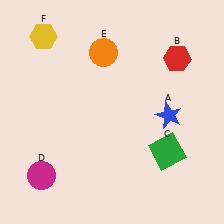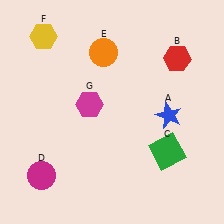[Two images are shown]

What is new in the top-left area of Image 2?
A magenta hexagon (G) was added in the top-left area of Image 2.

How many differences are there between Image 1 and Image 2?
There is 1 difference between the two images.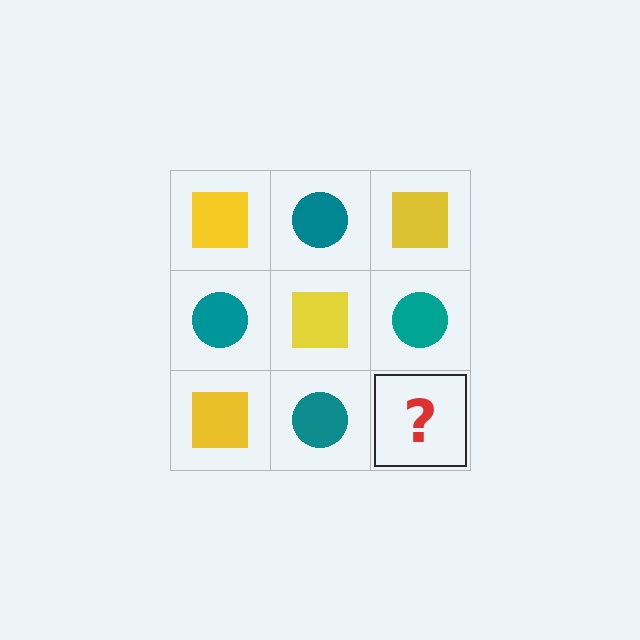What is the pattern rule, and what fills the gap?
The rule is that it alternates yellow square and teal circle in a checkerboard pattern. The gap should be filled with a yellow square.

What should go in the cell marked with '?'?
The missing cell should contain a yellow square.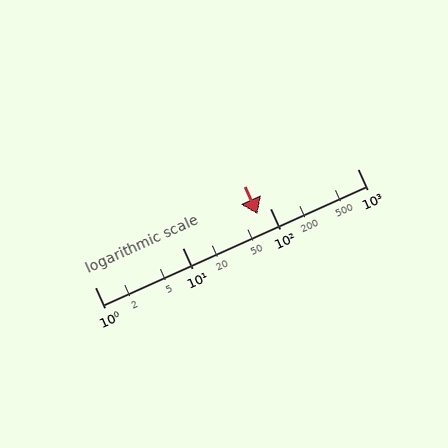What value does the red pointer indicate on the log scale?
The pointer indicates approximately 72.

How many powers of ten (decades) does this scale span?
The scale spans 3 decades, from 1 to 1000.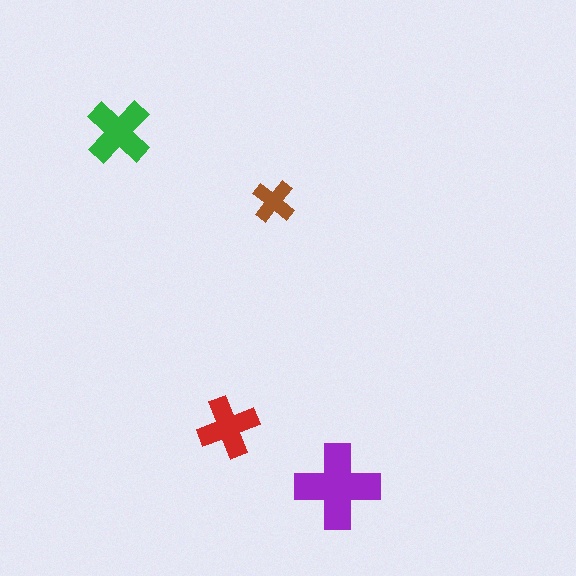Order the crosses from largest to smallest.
the purple one, the green one, the red one, the brown one.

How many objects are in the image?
There are 4 objects in the image.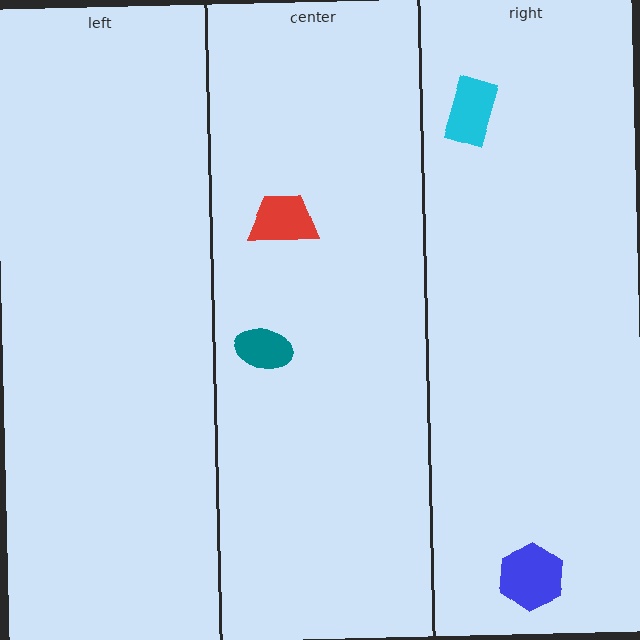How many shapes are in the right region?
2.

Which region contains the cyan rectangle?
The right region.